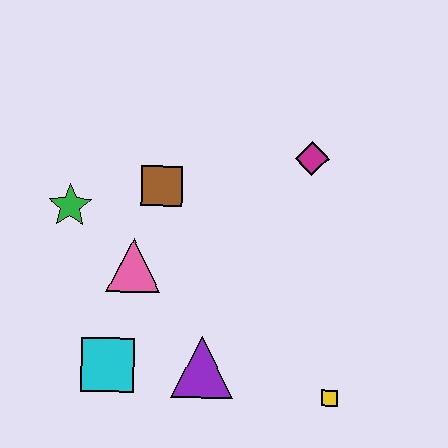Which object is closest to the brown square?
The pink triangle is closest to the brown square.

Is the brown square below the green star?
No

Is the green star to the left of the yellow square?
Yes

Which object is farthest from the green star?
The yellow square is farthest from the green star.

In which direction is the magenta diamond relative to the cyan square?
The magenta diamond is above the cyan square.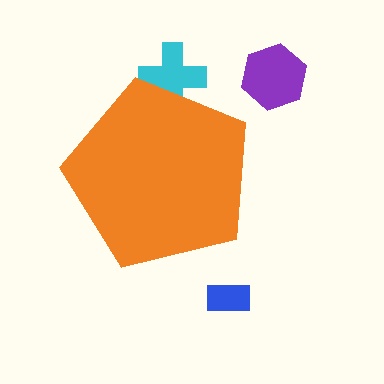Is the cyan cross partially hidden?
Yes, the cyan cross is partially hidden behind the orange pentagon.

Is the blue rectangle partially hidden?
No, the blue rectangle is fully visible.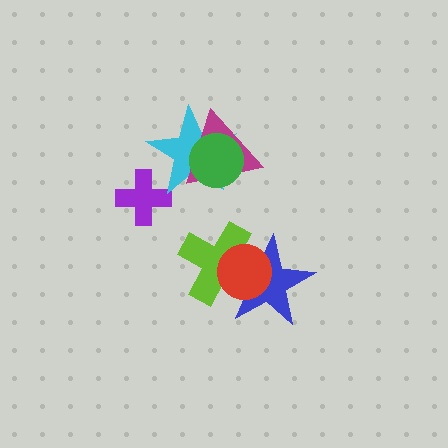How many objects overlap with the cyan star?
3 objects overlap with the cyan star.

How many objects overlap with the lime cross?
2 objects overlap with the lime cross.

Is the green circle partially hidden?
No, no other shape covers it.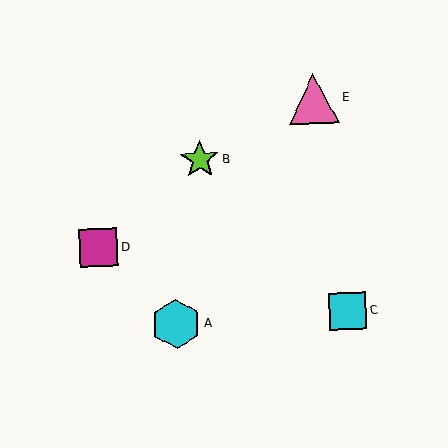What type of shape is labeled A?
Shape A is a cyan hexagon.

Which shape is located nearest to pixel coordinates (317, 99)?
The pink triangle (labeled E) at (314, 99) is nearest to that location.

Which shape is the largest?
The pink triangle (labeled E) is the largest.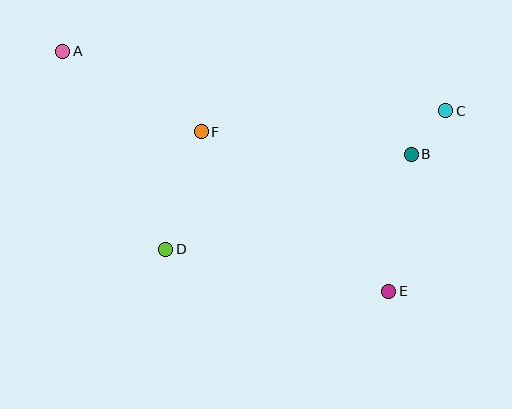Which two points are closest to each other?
Points B and C are closest to each other.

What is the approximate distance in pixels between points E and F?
The distance between E and F is approximately 246 pixels.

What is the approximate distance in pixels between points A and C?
The distance between A and C is approximately 388 pixels.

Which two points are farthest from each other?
Points A and E are farthest from each other.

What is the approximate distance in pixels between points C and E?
The distance between C and E is approximately 189 pixels.